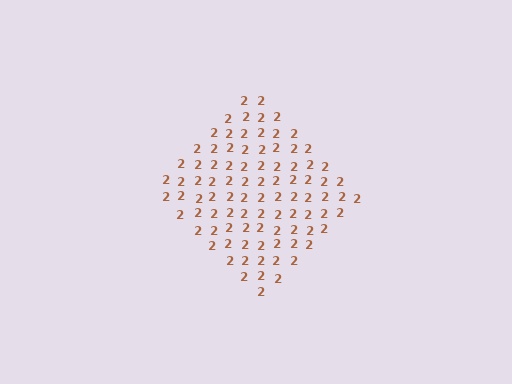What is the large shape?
The large shape is a diamond.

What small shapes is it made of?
It is made of small digit 2's.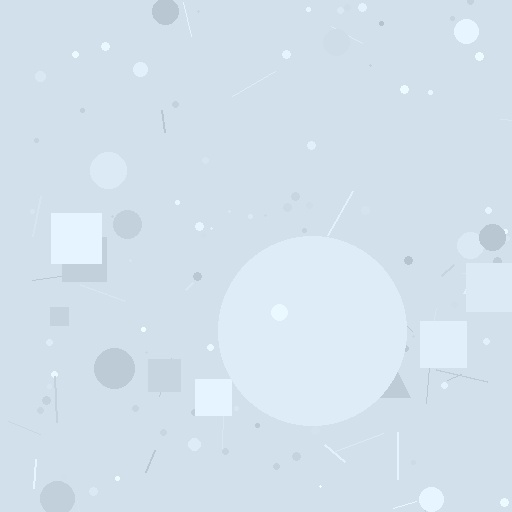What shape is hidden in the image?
A circle is hidden in the image.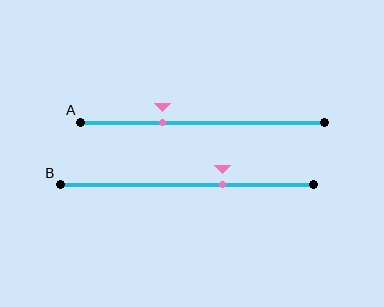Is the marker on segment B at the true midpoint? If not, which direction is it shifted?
No, the marker on segment B is shifted to the right by about 14% of the segment length.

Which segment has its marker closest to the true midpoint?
Segment B has its marker closest to the true midpoint.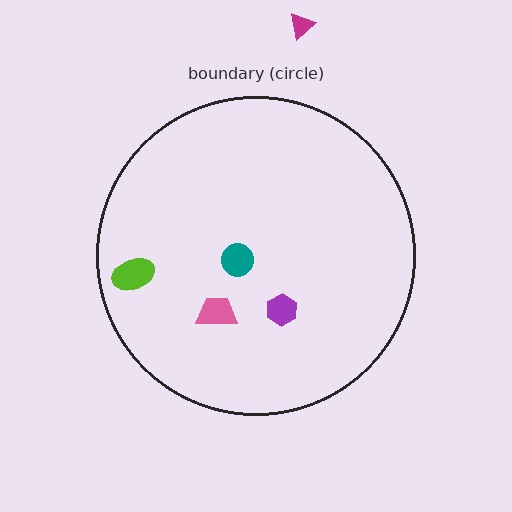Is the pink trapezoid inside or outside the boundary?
Inside.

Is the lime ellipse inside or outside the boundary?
Inside.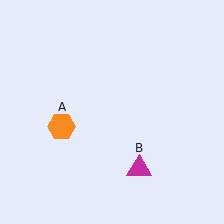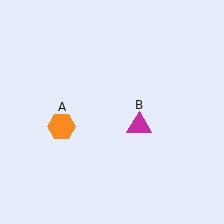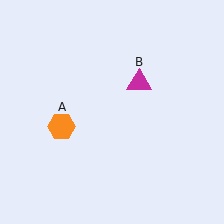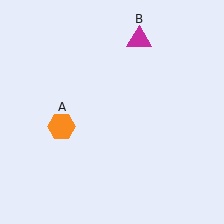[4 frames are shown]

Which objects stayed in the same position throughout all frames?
Orange hexagon (object A) remained stationary.